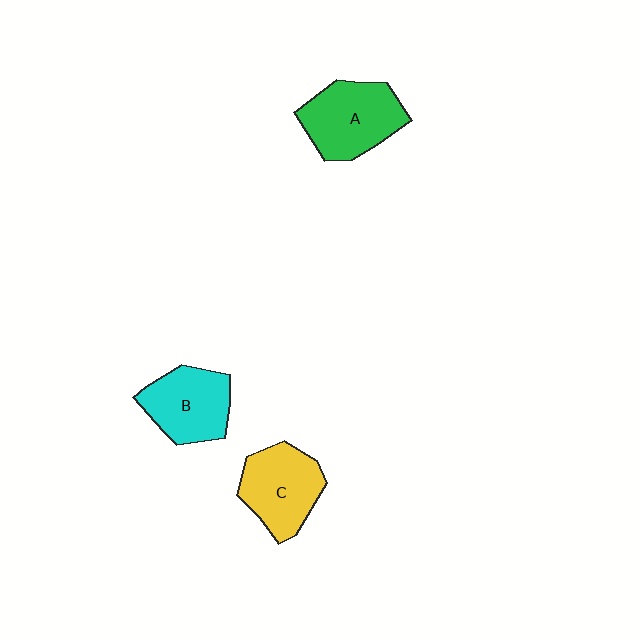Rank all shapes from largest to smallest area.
From largest to smallest: A (green), C (yellow), B (cyan).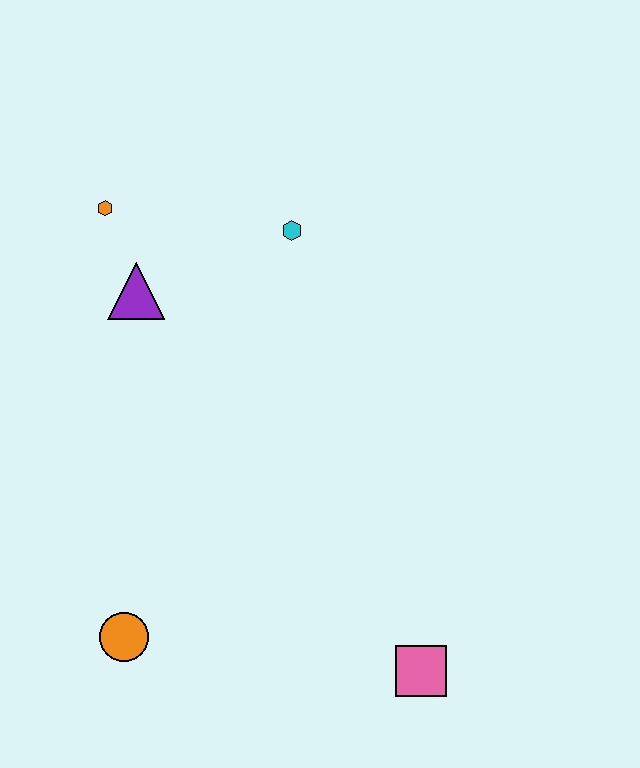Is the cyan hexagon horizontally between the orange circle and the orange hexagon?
No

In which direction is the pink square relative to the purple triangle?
The pink square is below the purple triangle.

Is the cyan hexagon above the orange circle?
Yes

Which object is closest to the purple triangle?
The orange hexagon is closest to the purple triangle.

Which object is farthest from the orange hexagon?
The pink square is farthest from the orange hexagon.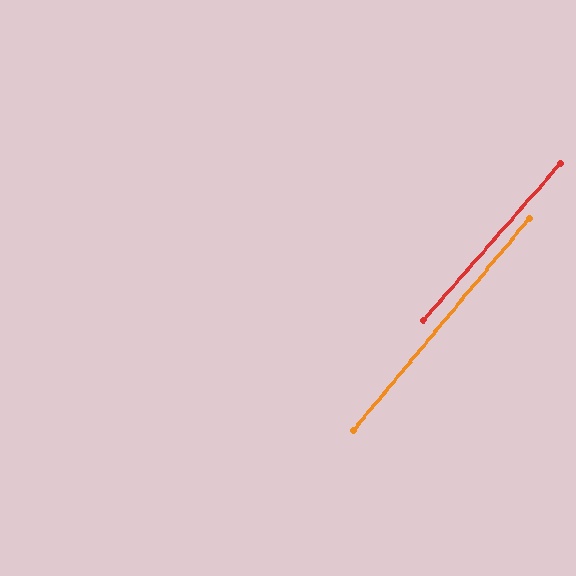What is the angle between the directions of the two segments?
Approximately 1 degree.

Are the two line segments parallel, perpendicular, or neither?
Parallel — their directions differ by only 1.3°.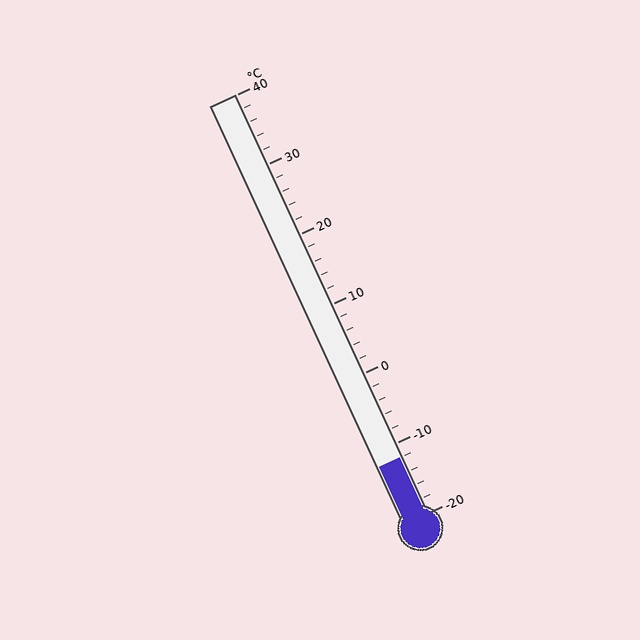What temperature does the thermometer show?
The thermometer shows approximately -12°C.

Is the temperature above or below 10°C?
The temperature is below 10°C.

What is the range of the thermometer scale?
The thermometer scale ranges from -20°C to 40°C.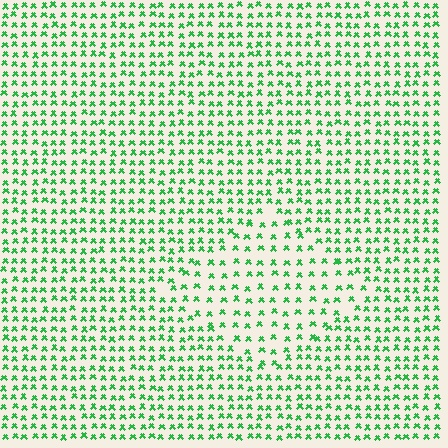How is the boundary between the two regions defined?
The boundary is defined by a change in element density (approximately 1.7x ratio). All elements are the same color, size, and shape.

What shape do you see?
I see a diamond.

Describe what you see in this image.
The image contains small green elements arranged at two different densities. A diamond-shaped region is visible where the elements are less densely packed than the surrounding area.